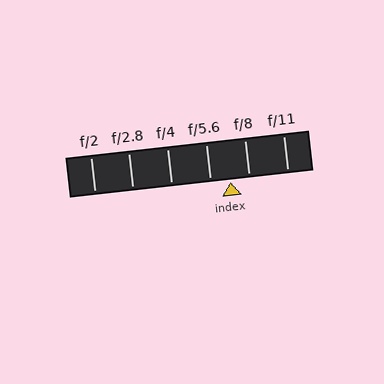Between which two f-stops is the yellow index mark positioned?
The index mark is between f/5.6 and f/8.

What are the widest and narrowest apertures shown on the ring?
The widest aperture shown is f/2 and the narrowest is f/11.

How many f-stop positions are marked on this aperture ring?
There are 6 f-stop positions marked.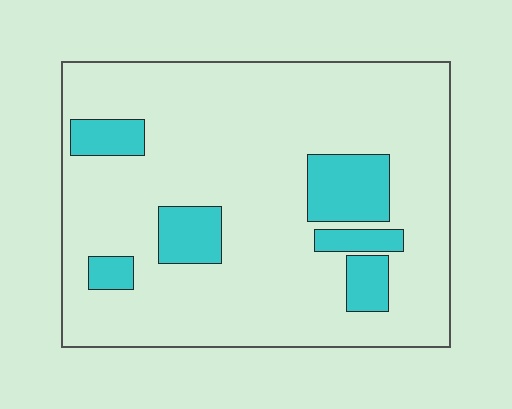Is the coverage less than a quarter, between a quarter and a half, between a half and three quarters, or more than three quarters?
Less than a quarter.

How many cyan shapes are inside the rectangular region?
6.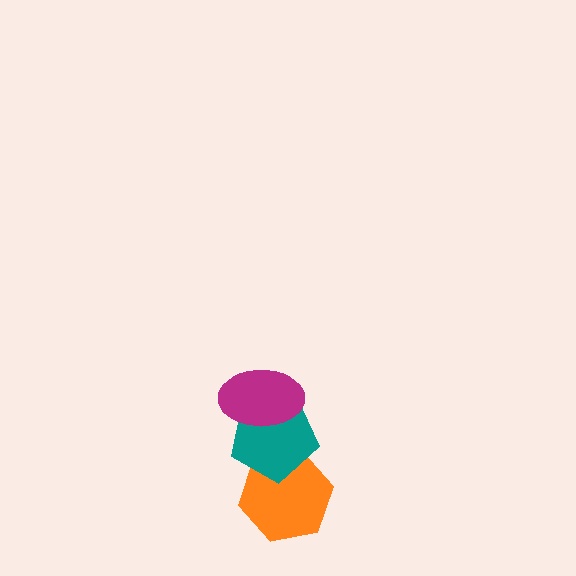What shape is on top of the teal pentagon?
The magenta ellipse is on top of the teal pentagon.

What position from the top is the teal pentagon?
The teal pentagon is 2nd from the top.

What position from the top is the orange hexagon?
The orange hexagon is 3rd from the top.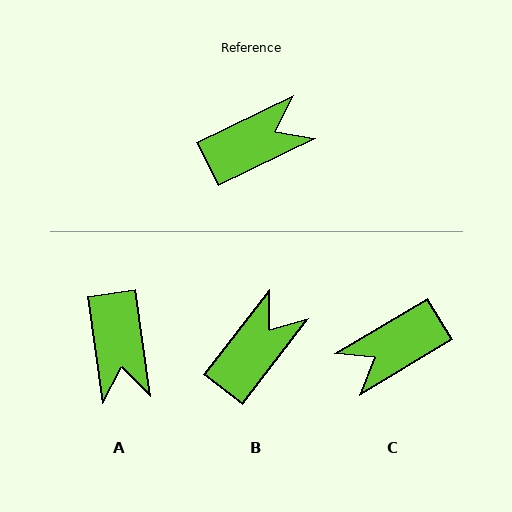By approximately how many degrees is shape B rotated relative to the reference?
Approximately 26 degrees counter-clockwise.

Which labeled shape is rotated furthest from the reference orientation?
C, about 175 degrees away.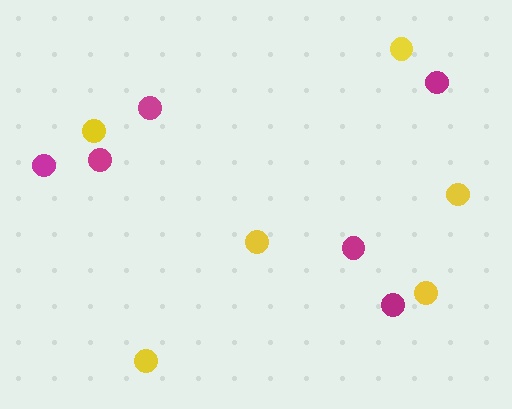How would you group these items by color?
There are 2 groups: one group of yellow circles (6) and one group of magenta circles (6).